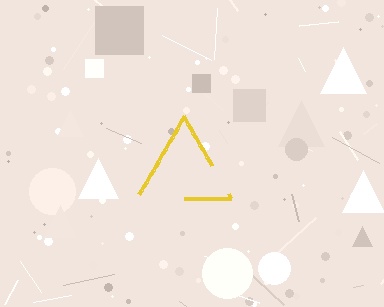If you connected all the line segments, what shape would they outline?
They would outline a triangle.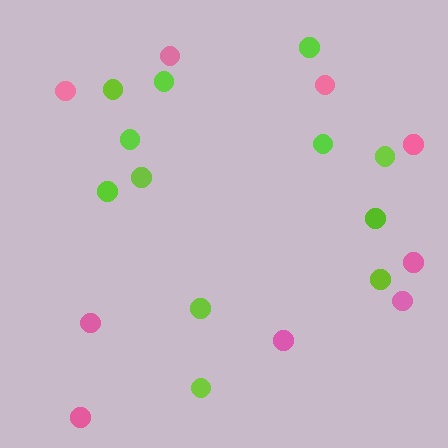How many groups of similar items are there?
There are 2 groups: one group of lime circles (12) and one group of pink circles (9).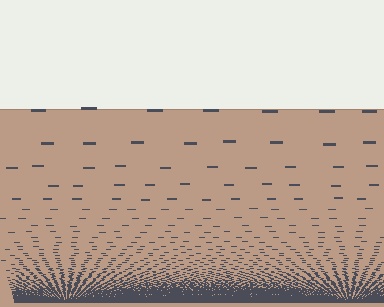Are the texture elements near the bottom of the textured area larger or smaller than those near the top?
Smaller. The gradient is inverted — elements near the bottom are smaller and denser.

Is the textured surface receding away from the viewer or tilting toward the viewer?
The surface appears to tilt toward the viewer. Texture elements get larger and sparser toward the top.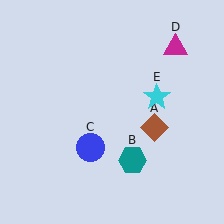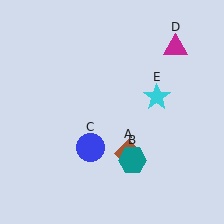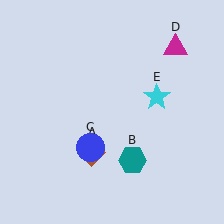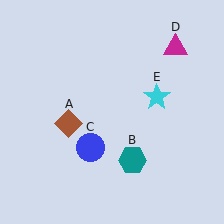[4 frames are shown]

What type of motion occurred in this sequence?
The brown diamond (object A) rotated clockwise around the center of the scene.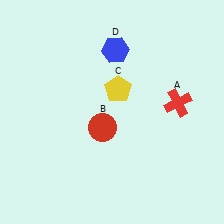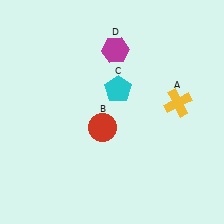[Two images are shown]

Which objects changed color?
A changed from red to yellow. C changed from yellow to cyan. D changed from blue to magenta.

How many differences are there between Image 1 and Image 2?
There are 3 differences between the two images.